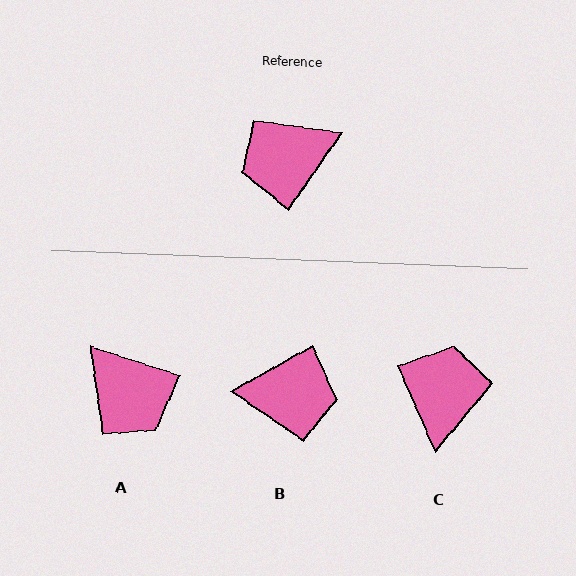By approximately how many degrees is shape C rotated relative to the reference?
Approximately 122 degrees clockwise.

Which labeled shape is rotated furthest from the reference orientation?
B, about 154 degrees away.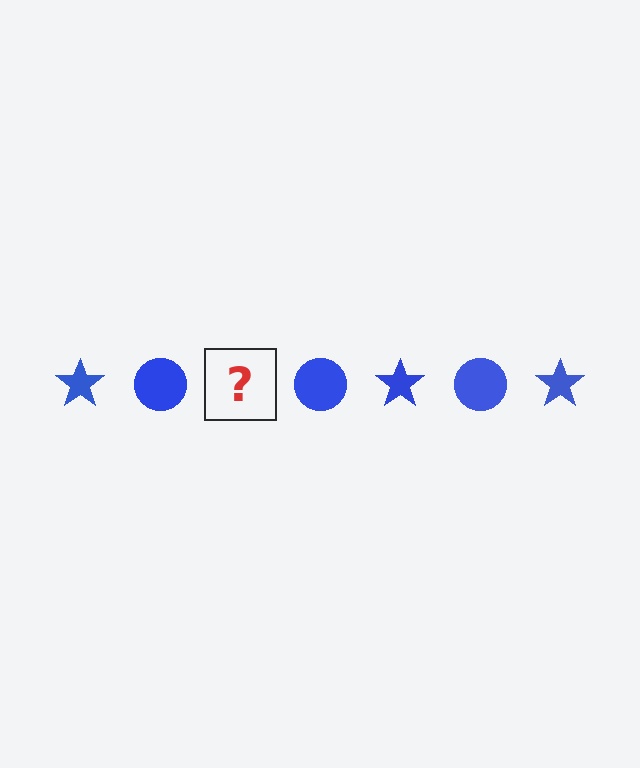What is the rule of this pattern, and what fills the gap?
The rule is that the pattern cycles through star, circle shapes in blue. The gap should be filled with a blue star.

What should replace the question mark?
The question mark should be replaced with a blue star.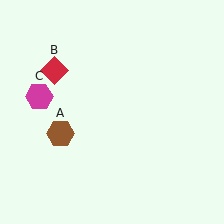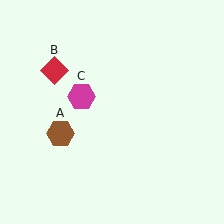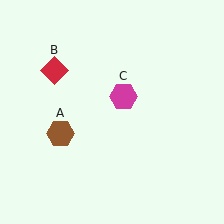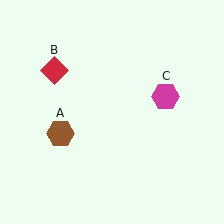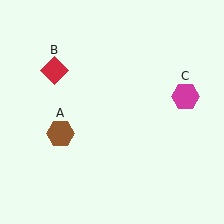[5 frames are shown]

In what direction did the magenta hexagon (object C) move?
The magenta hexagon (object C) moved right.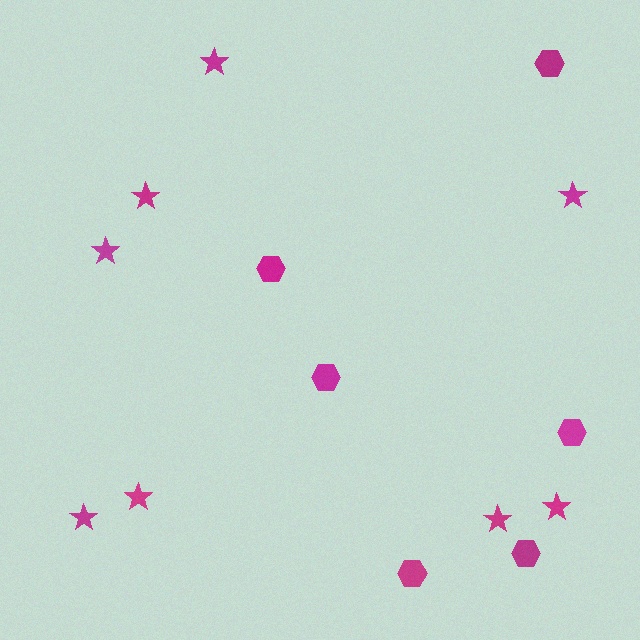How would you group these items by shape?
There are 2 groups: one group of hexagons (6) and one group of stars (8).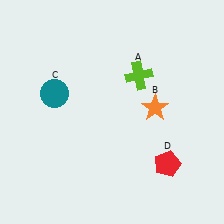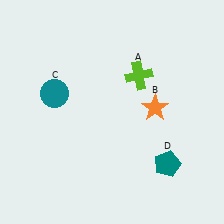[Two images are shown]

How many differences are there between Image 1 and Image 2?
There is 1 difference between the two images.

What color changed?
The pentagon (D) changed from red in Image 1 to teal in Image 2.